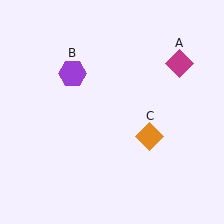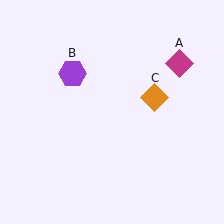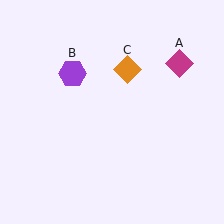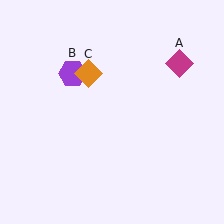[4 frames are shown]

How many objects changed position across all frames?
1 object changed position: orange diamond (object C).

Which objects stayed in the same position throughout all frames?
Magenta diamond (object A) and purple hexagon (object B) remained stationary.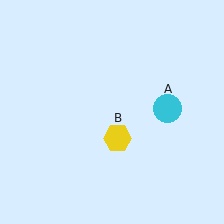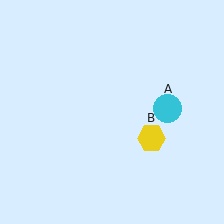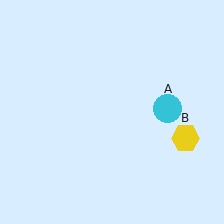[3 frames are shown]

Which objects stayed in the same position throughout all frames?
Cyan circle (object A) remained stationary.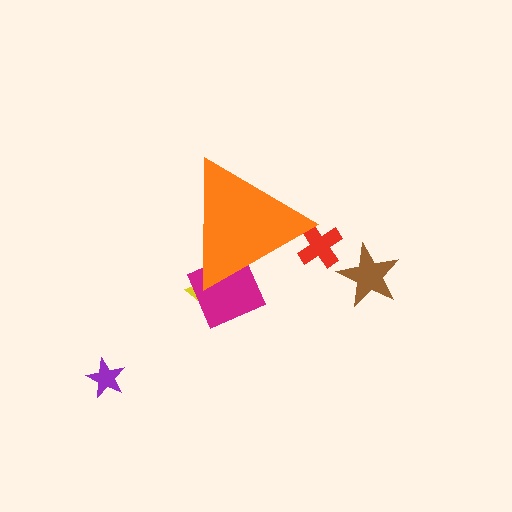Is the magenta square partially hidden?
Yes, the magenta square is partially hidden behind the orange triangle.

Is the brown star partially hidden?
No, the brown star is fully visible.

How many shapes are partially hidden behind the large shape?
3 shapes are partially hidden.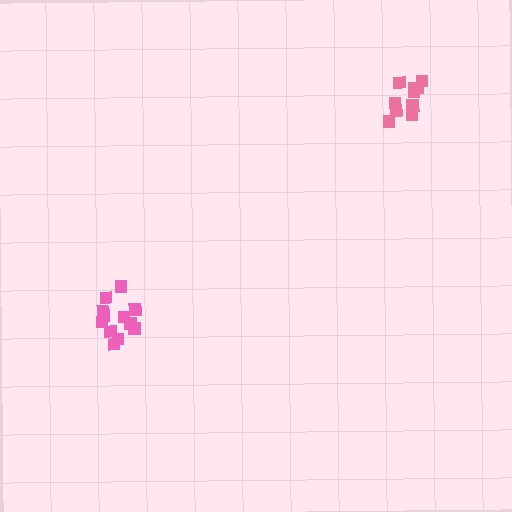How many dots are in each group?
Group 1: 10 dots, Group 2: 12 dots (22 total).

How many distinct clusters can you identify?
There are 2 distinct clusters.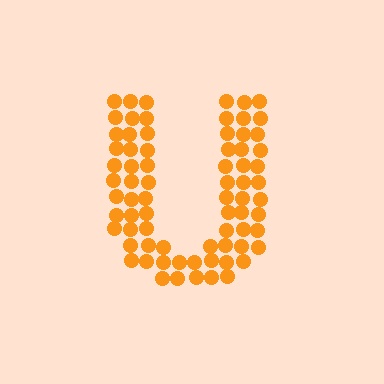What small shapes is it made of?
It is made of small circles.